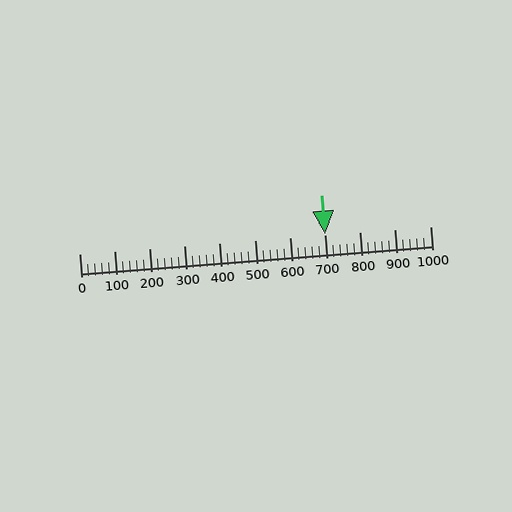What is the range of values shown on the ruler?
The ruler shows values from 0 to 1000.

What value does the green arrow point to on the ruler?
The green arrow points to approximately 700.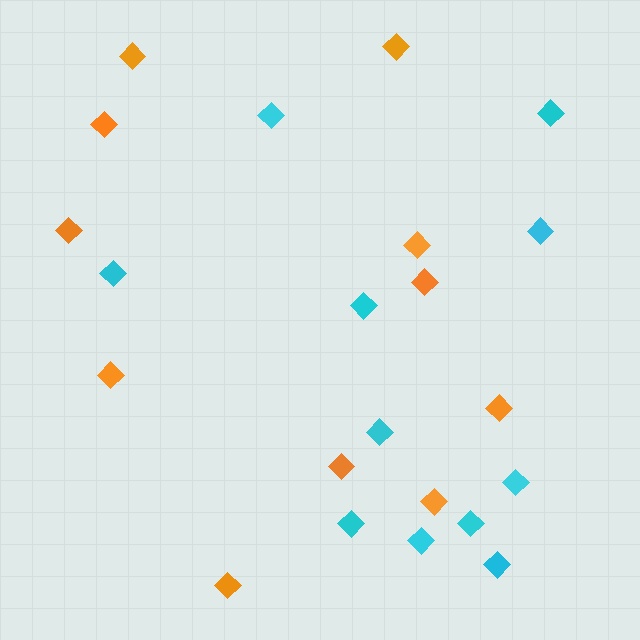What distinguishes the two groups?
There are 2 groups: one group of cyan diamonds (11) and one group of orange diamonds (11).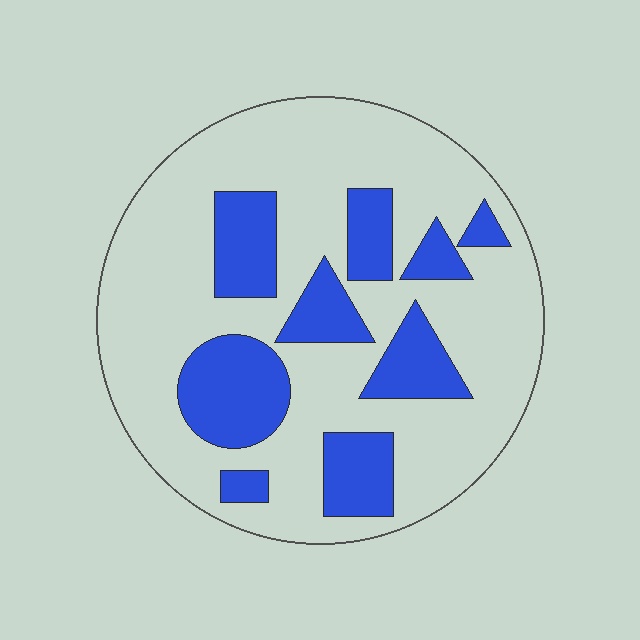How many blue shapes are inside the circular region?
9.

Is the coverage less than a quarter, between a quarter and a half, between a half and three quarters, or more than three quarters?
Between a quarter and a half.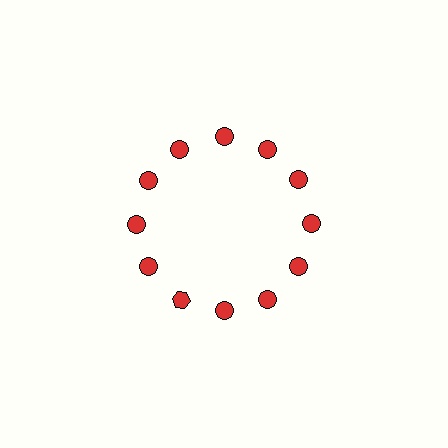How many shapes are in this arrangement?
There are 12 shapes arranged in a ring pattern.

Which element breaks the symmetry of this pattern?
The red hexagon at roughly the 7 o'clock position breaks the symmetry. All other shapes are red circles.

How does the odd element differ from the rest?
It has a different shape: hexagon instead of circle.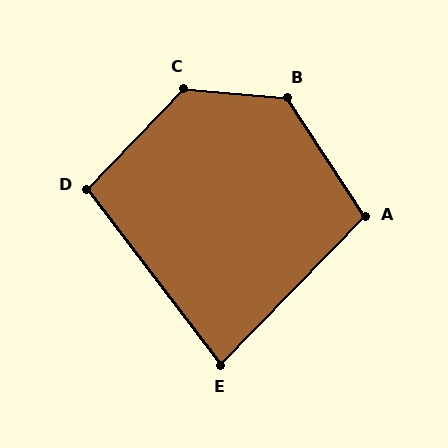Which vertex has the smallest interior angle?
E, at approximately 81 degrees.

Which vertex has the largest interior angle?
C, at approximately 129 degrees.